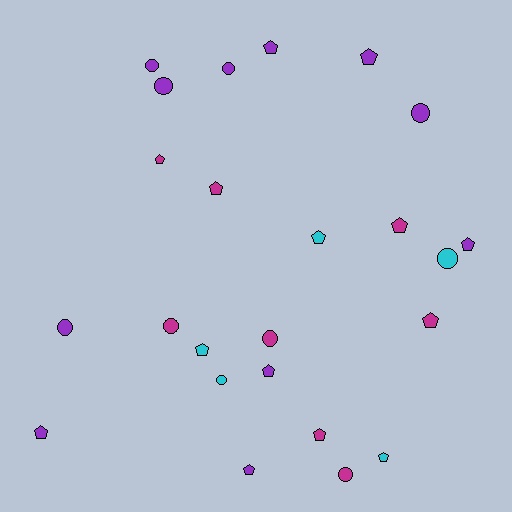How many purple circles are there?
There are 5 purple circles.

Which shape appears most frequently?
Pentagon, with 14 objects.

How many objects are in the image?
There are 24 objects.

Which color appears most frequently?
Purple, with 11 objects.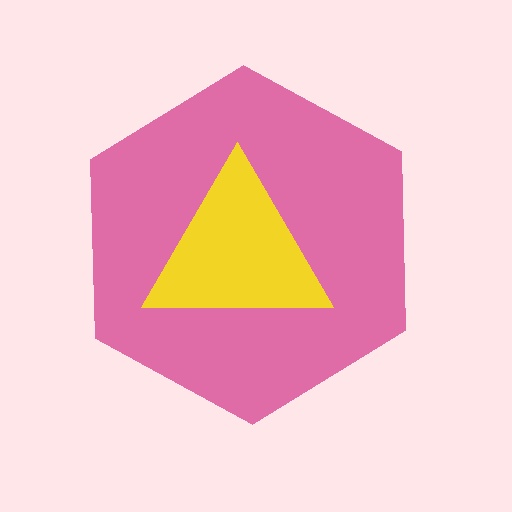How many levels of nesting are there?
2.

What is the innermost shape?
The yellow triangle.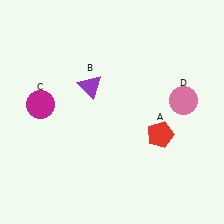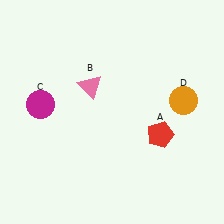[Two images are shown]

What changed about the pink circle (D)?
In Image 1, D is pink. In Image 2, it changed to orange.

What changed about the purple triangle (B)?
In Image 1, B is purple. In Image 2, it changed to pink.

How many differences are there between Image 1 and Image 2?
There are 2 differences between the two images.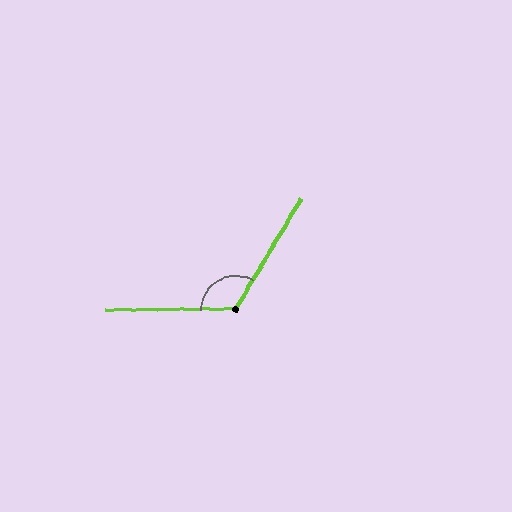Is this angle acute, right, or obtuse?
It is obtuse.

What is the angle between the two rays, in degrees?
Approximately 121 degrees.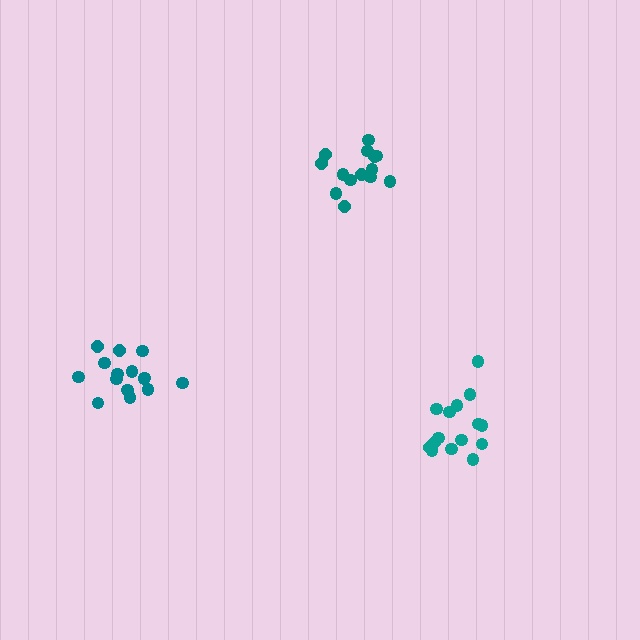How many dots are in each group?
Group 1: 14 dots, Group 2: 15 dots, Group 3: 15 dots (44 total).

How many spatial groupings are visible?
There are 3 spatial groupings.